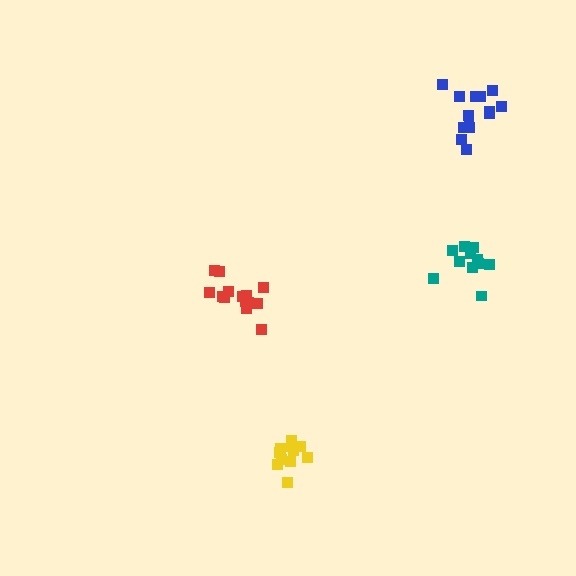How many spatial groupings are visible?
There are 4 spatial groupings.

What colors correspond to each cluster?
The clusters are colored: yellow, red, teal, blue.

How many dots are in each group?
Group 1: 11 dots, Group 2: 14 dots, Group 3: 11 dots, Group 4: 14 dots (50 total).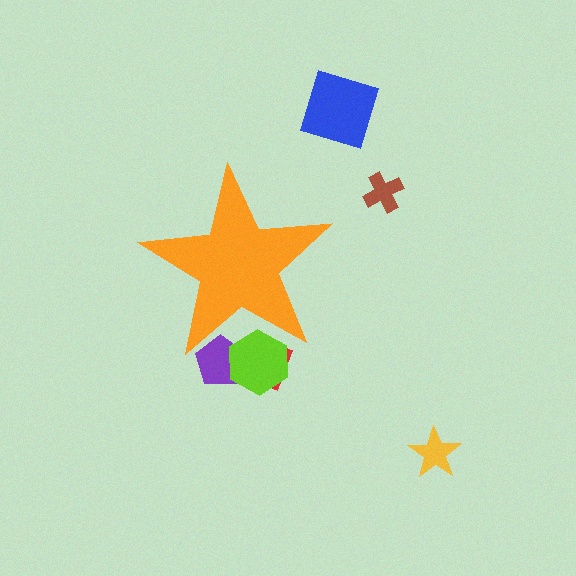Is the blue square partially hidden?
No, the blue square is fully visible.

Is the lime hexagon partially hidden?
Yes, the lime hexagon is partially hidden behind the orange star.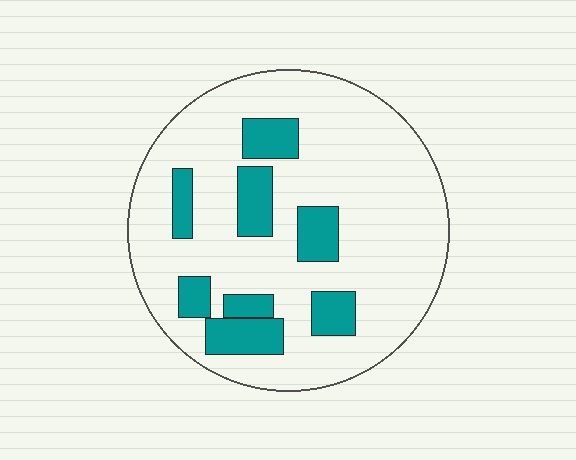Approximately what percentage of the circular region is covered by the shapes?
Approximately 20%.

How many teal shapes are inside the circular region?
8.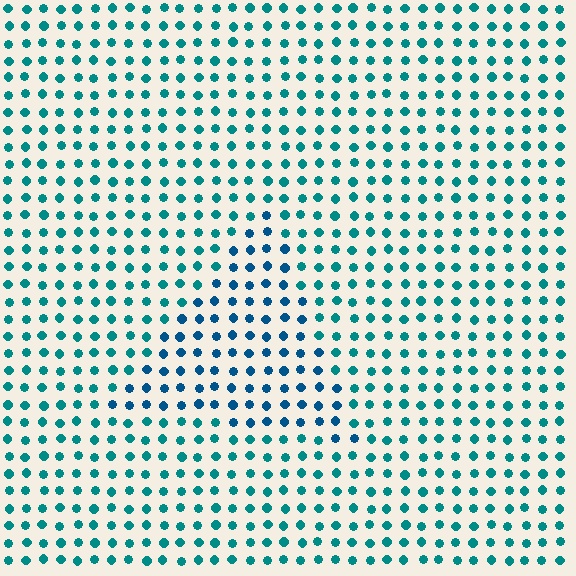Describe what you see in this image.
The image is filled with small teal elements in a uniform arrangement. A triangle-shaped region is visible where the elements are tinted to a slightly different hue, forming a subtle color boundary.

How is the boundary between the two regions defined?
The boundary is defined purely by a slight shift in hue (about 25 degrees). Spacing, size, and orientation are identical on both sides.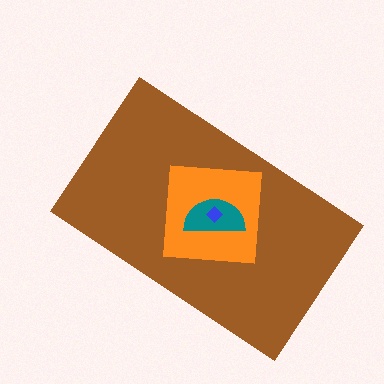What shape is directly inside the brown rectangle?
The orange square.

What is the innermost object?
The blue diamond.